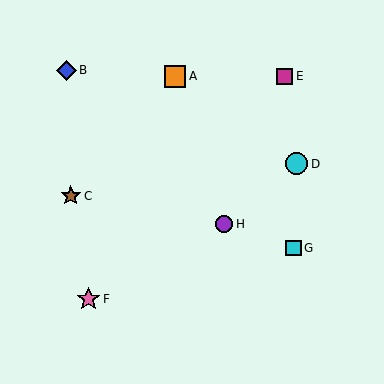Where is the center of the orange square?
The center of the orange square is at (175, 76).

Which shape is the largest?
The pink star (labeled F) is the largest.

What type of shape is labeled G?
Shape G is a cyan square.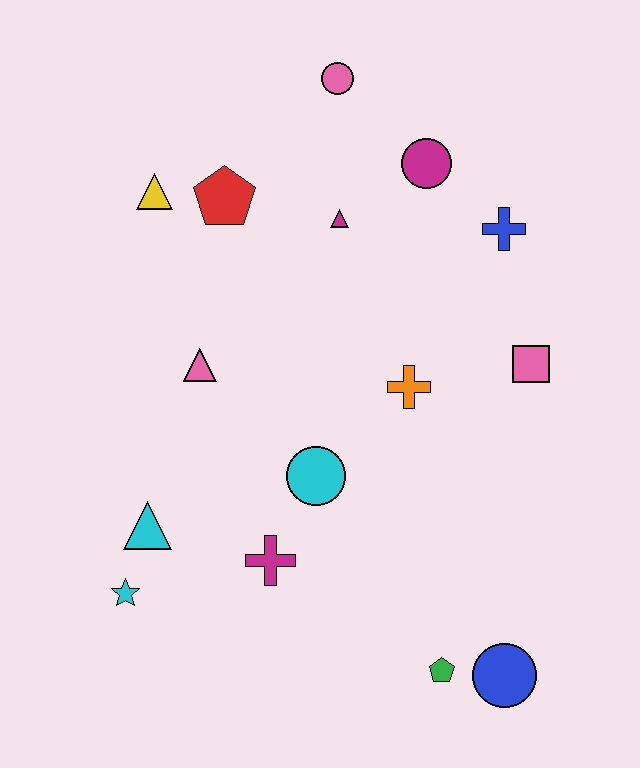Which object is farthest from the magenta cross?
The pink circle is farthest from the magenta cross.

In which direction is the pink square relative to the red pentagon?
The pink square is to the right of the red pentagon.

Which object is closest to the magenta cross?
The cyan circle is closest to the magenta cross.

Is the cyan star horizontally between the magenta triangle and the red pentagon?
No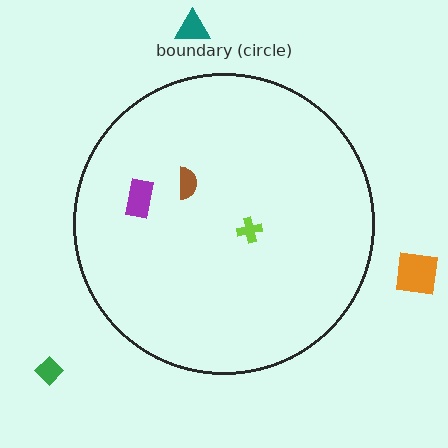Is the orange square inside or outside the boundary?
Outside.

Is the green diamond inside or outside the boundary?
Outside.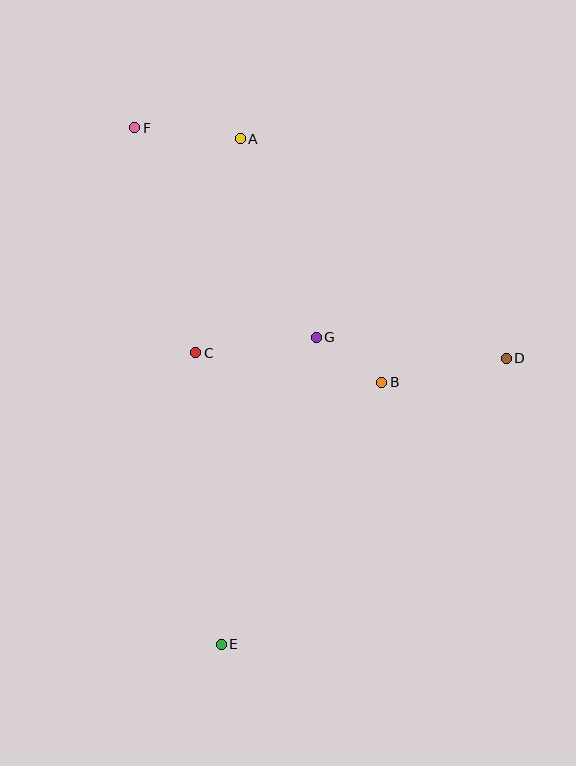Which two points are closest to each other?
Points B and G are closest to each other.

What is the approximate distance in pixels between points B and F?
The distance between B and F is approximately 354 pixels.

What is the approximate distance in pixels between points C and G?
The distance between C and G is approximately 122 pixels.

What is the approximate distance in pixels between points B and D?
The distance between B and D is approximately 127 pixels.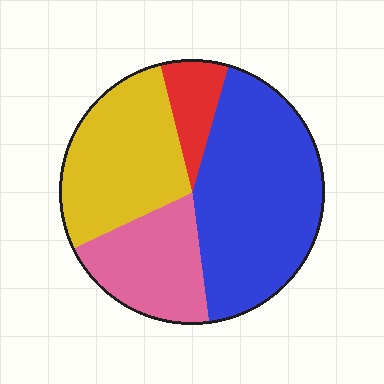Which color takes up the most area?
Blue, at roughly 45%.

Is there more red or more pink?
Pink.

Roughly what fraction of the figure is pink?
Pink covers roughly 20% of the figure.